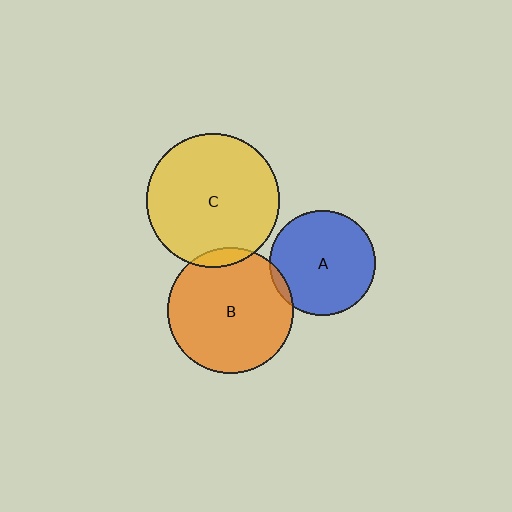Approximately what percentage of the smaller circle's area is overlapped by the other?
Approximately 5%.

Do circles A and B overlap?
Yes.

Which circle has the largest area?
Circle C (yellow).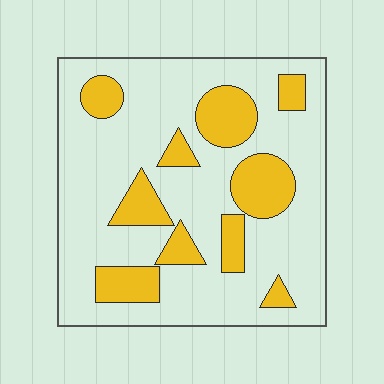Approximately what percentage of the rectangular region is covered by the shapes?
Approximately 25%.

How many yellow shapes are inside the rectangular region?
10.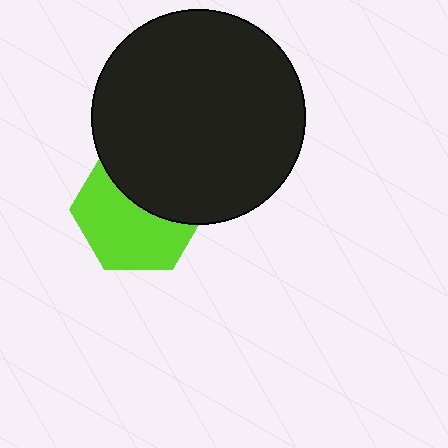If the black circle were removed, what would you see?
You would see the complete lime hexagon.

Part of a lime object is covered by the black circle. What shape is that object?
It is a hexagon.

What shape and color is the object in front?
The object in front is a black circle.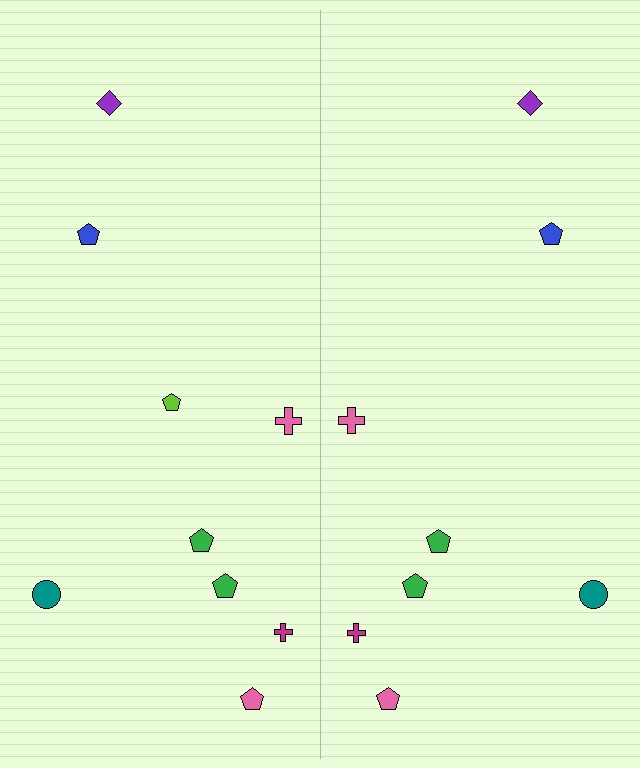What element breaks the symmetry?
A lime pentagon is missing from the right side.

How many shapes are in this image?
There are 17 shapes in this image.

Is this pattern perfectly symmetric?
No, the pattern is not perfectly symmetric. A lime pentagon is missing from the right side.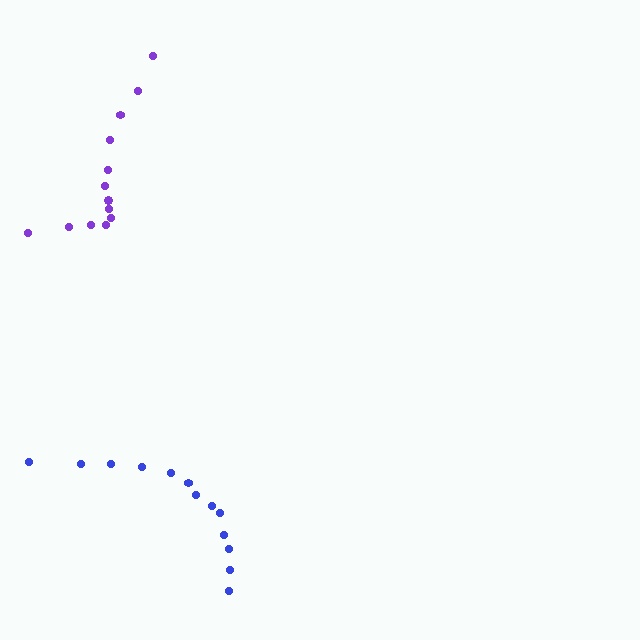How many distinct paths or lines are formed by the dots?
There are 2 distinct paths.